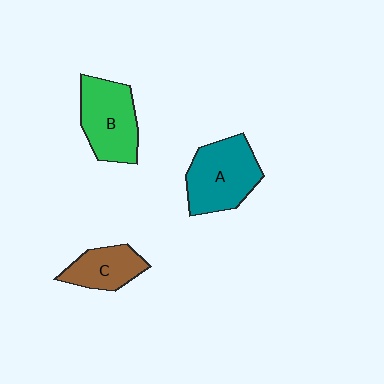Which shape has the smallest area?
Shape C (brown).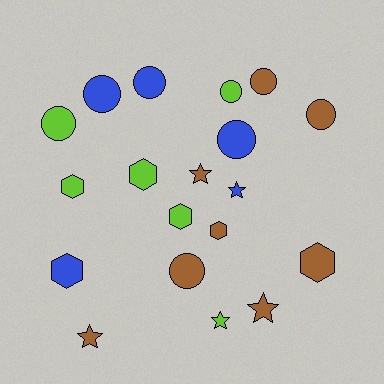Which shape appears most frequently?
Circle, with 8 objects.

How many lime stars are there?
There is 1 lime star.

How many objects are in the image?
There are 19 objects.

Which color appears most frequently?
Brown, with 8 objects.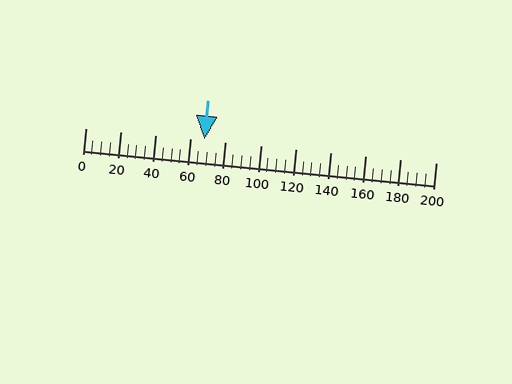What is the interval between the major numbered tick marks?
The major tick marks are spaced 20 units apart.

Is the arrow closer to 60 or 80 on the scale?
The arrow is closer to 60.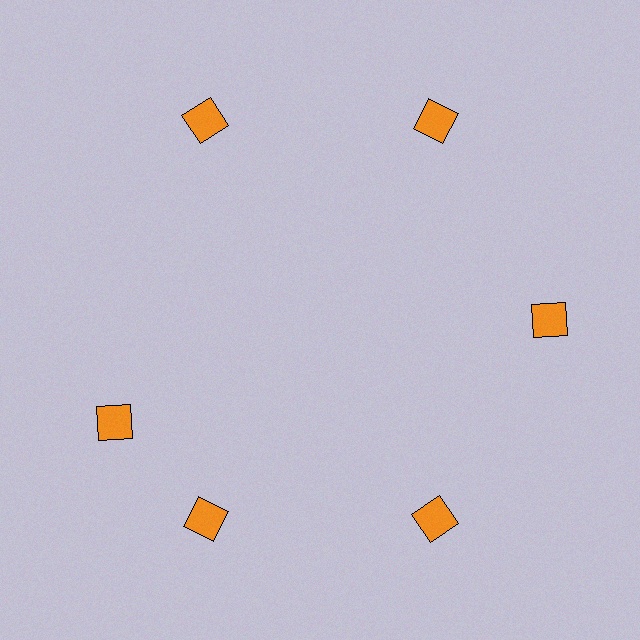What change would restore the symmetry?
The symmetry would be restored by rotating it back into even spacing with its neighbors so that all 6 diamonds sit at equal angles and equal distance from the center.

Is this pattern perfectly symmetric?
No. The 6 orange diamonds are arranged in a ring, but one element near the 9 o'clock position is rotated out of alignment along the ring, breaking the 6-fold rotational symmetry.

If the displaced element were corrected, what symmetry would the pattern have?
It would have 6-fold rotational symmetry — the pattern would map onto itself every 60 degrees.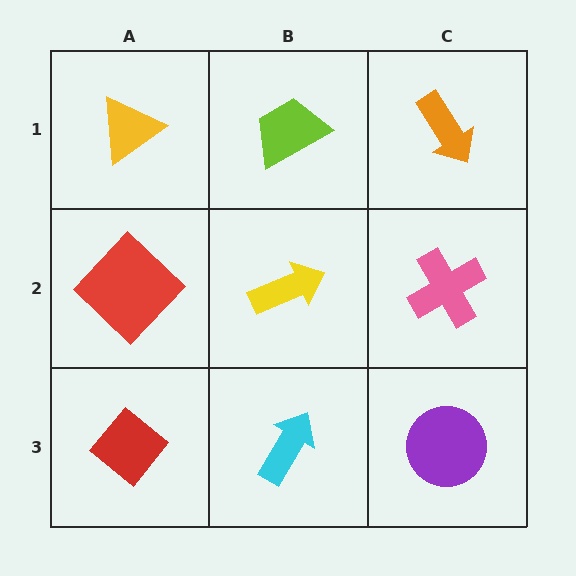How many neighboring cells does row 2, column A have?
3.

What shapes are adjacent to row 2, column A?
A yellow triangle (row 1, column A), a red diamond (row 3, column A), a yellow arrow (row 2, column B).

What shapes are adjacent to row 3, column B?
A yellow arrow (row 2, column B), a red diamond (row 3, column A), a purple circle (row 3, column C).